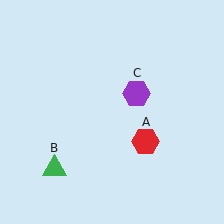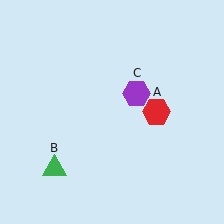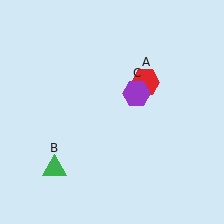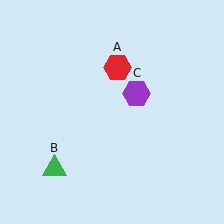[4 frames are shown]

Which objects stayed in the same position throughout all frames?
Green triangle (object B) and purple hexagon (object C) remained stationary.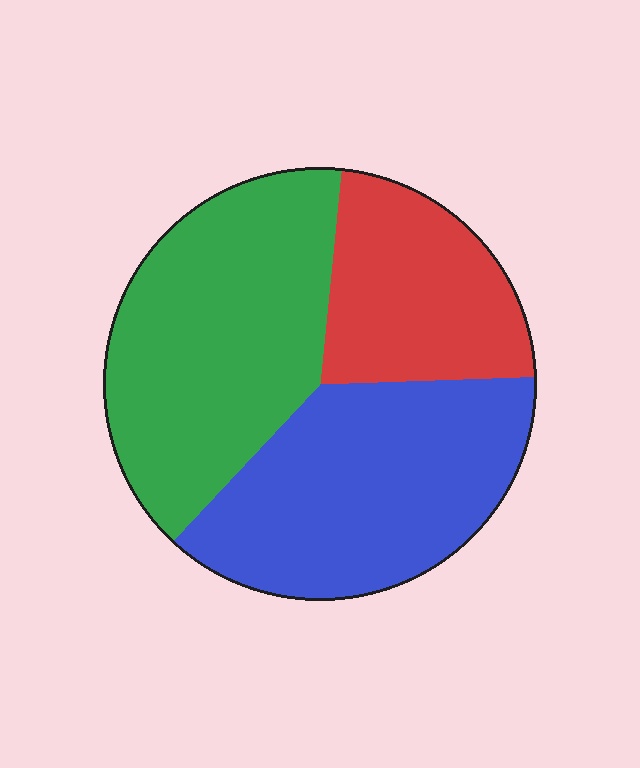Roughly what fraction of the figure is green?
Green covers around 40% of the figure.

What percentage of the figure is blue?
Blue takes up about three eighths (3/8) of the figure.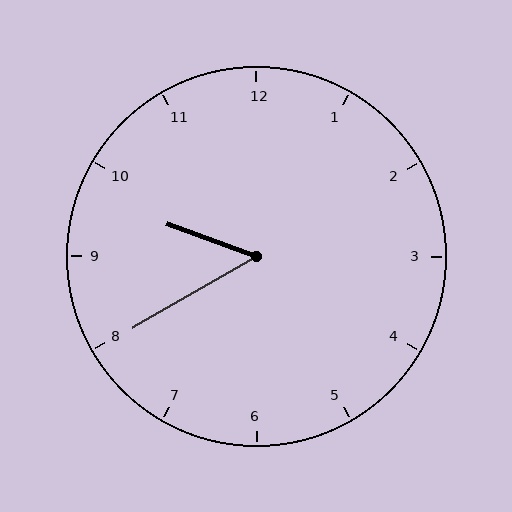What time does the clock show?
9:40.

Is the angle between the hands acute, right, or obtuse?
It is acute.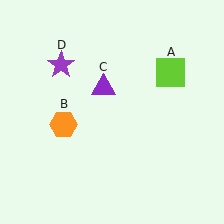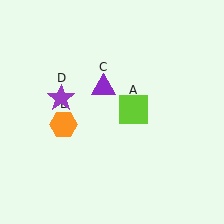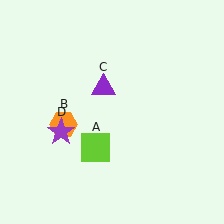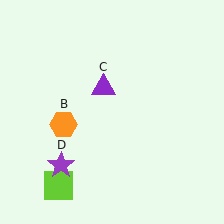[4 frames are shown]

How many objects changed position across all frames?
2 objects changed position: lime square (object A), purple star (object D).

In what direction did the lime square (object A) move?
The lime square (object A) moved down and to the left.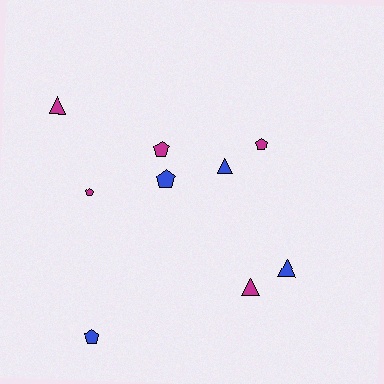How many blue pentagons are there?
There are 2 blue pentagons.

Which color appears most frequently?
Magenta, with 5 objects.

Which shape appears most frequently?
Pentagon, with 5 objects.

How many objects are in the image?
There are 9 objects.